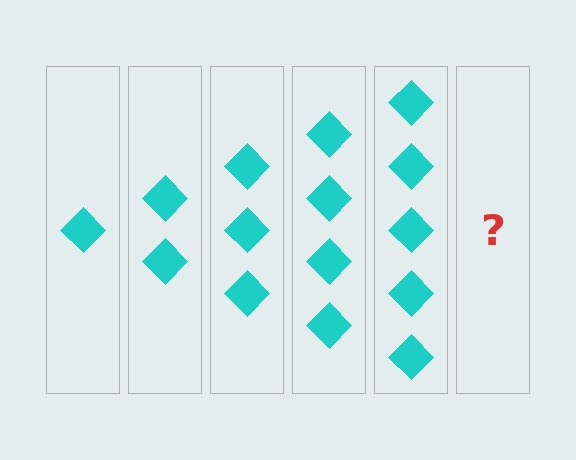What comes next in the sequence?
The next element should be 6 diamonds.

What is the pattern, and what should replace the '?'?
The pattern is that each step adds one more diamond. The '?' should be 6 diamonds.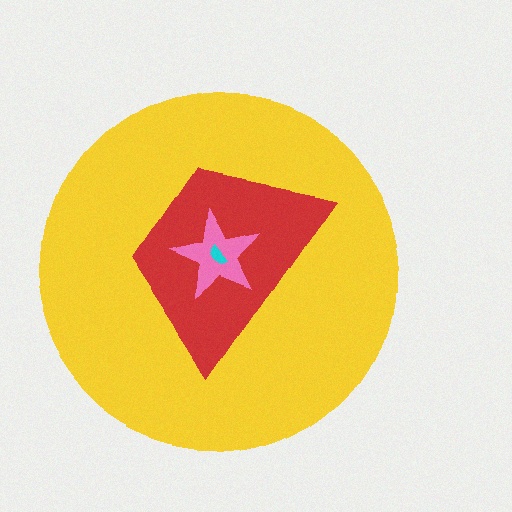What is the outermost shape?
The yellow circle.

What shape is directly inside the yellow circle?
The red trapezoid.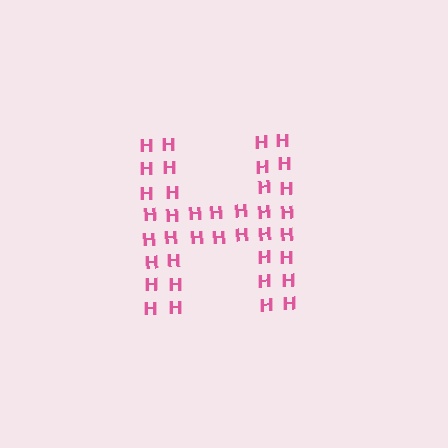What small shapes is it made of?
It is made of small letter H's.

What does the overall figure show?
The overall figure shows the letter H.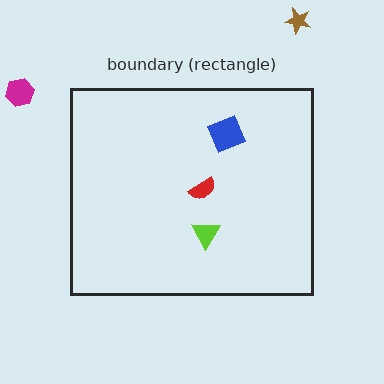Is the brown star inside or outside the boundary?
Outside.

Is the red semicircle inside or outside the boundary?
Inside.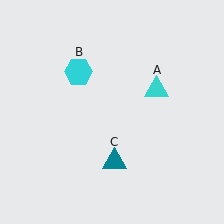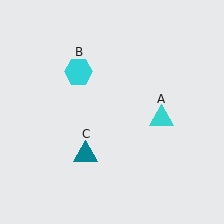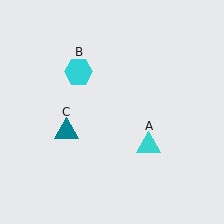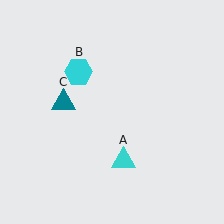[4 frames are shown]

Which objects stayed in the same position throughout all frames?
Cyan hexagon (object B) remained stationary.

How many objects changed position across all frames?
2 objects changed position: cyan triangle (object A), teal triangle (object C).